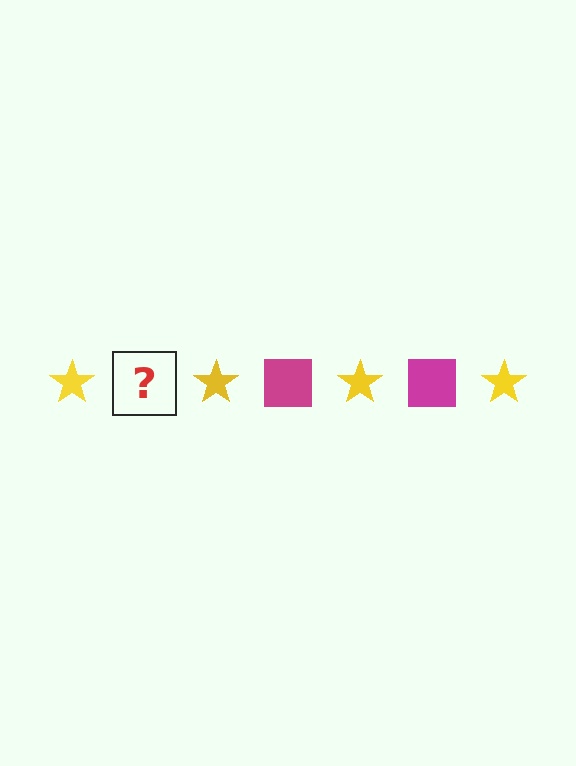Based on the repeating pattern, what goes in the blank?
The blank should be a magenta square.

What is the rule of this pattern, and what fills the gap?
The rule is that the pattern alternates between yellow star and magenta square. The gap should be filled with a magenta square.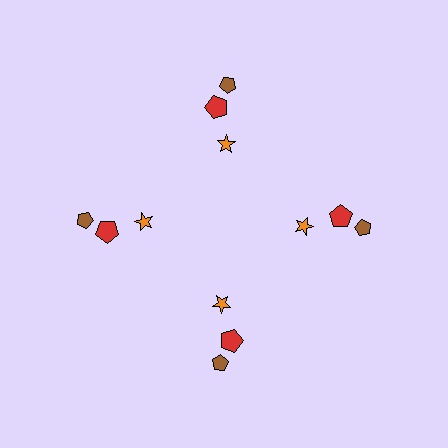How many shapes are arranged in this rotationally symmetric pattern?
There are 12 shapes, arranged in 4 groups of 3.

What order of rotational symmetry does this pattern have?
This pattern has 4-fold rotational symmetry.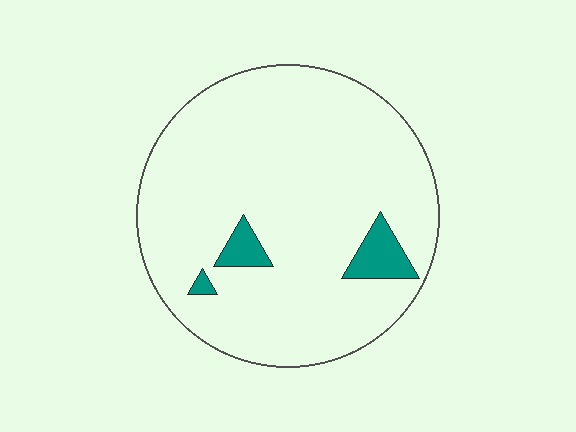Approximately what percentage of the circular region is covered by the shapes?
Approximately 5%.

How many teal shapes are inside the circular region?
3.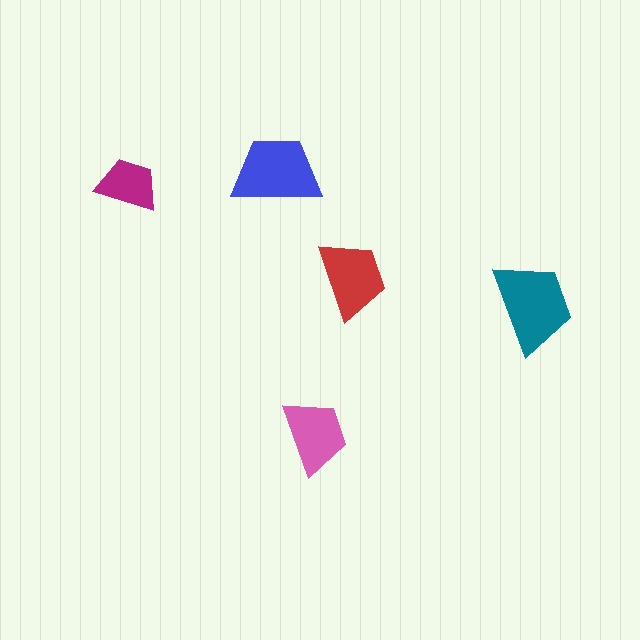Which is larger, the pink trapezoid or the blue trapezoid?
The blue one.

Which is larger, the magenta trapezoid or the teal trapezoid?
The teal one.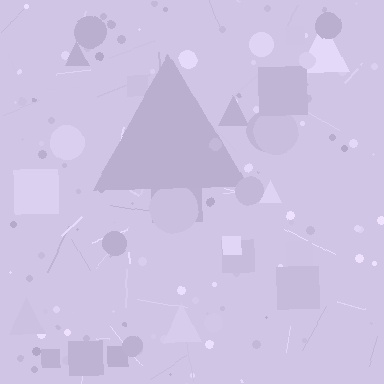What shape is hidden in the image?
A triangle is hidden in the image.